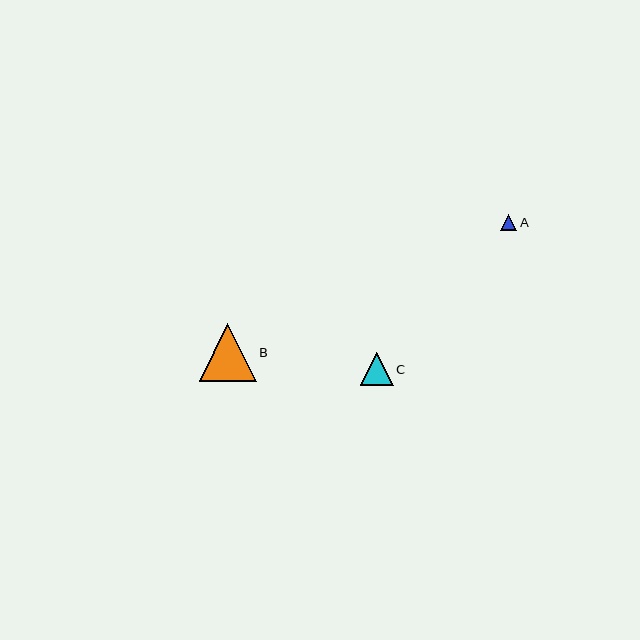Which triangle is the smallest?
Triangle A is the smallest with a size of approximately 16 pixels.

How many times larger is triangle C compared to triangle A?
Triangle C is approximately 2.0 times the size of triangle A.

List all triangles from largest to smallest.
From largest to smallest: B, C, A.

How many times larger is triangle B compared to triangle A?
Triangle B is approximately 3.5 times the size of triangle A.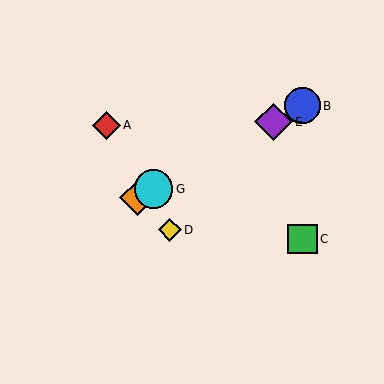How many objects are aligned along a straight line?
4 objects (B, E, F, G) are aligned along a straight line.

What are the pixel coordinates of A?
Object A is at (106, 125).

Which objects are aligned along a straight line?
Objects B, E, F, G are aligned along a straight line.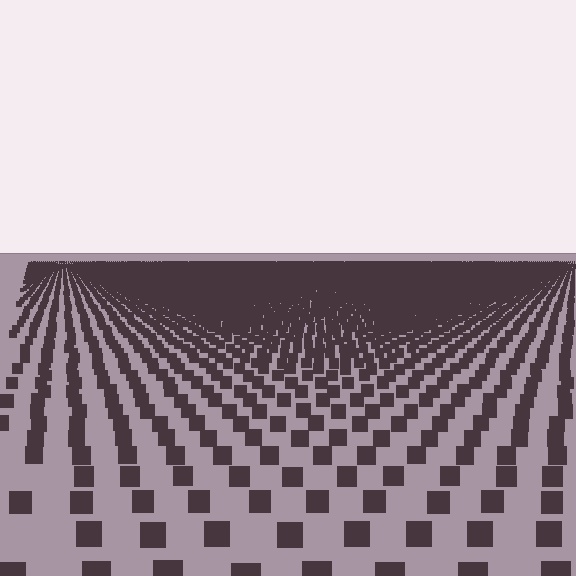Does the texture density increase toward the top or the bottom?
Density increases toward the top.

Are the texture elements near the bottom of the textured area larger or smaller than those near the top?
Larger. Near the bottom, elements are closer to the viewer and appear at a bigger on-screen size.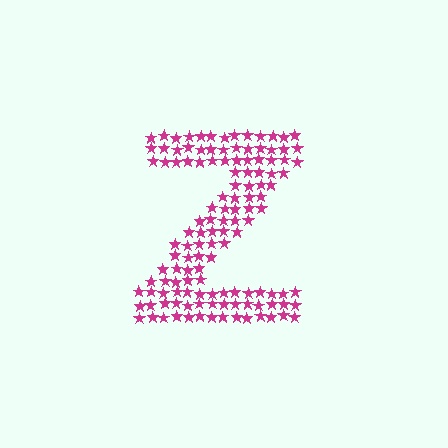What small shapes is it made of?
It is made of small stars.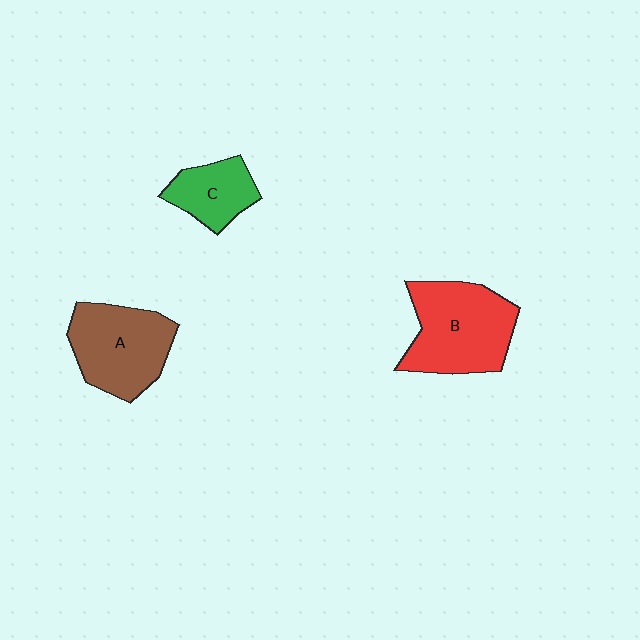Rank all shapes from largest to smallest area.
From largest to smallest: B (red), A (brown), C (green).